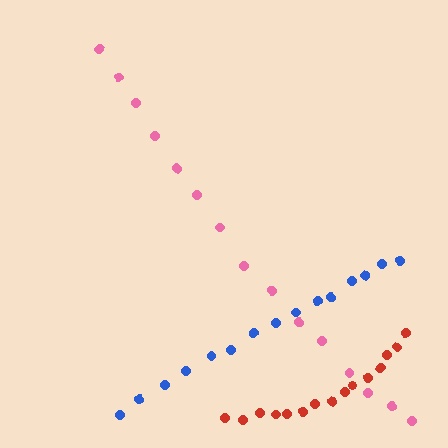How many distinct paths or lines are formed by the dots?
There are 3 distinct paths.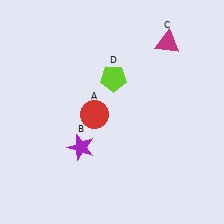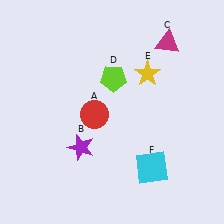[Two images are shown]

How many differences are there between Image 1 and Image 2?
There are 2 differences between the two images.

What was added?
A yellow star (E), a cyan square (F) were added in Image 2.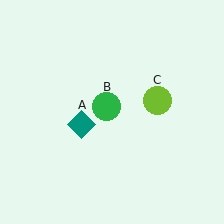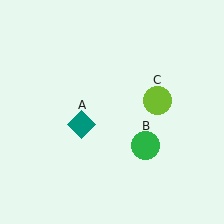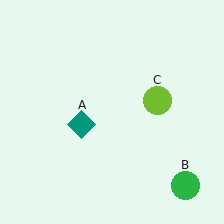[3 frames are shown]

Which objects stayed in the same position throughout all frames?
Teal diamond (object A) and lime circle (object C) remained stationary.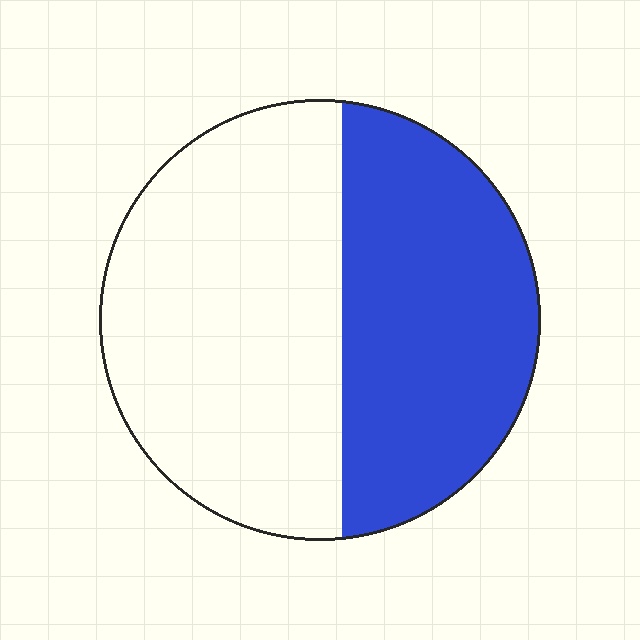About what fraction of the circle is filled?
About two fifths (2/5).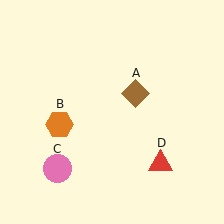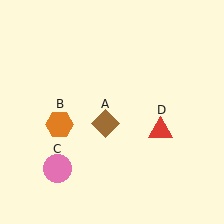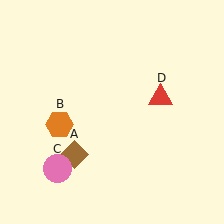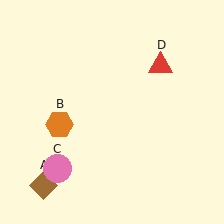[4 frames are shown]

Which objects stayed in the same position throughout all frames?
Orange hexagon (object B) and pink circle (object C) remained stationary.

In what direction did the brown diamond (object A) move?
The brown diamond (object A) moved down and to the left.